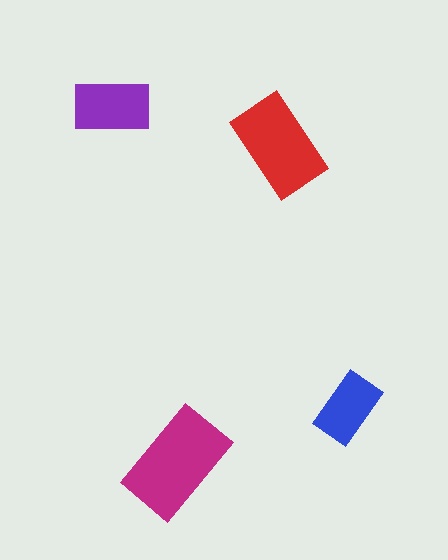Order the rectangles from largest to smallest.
the magenta one, the red one, the purple one, the blue one.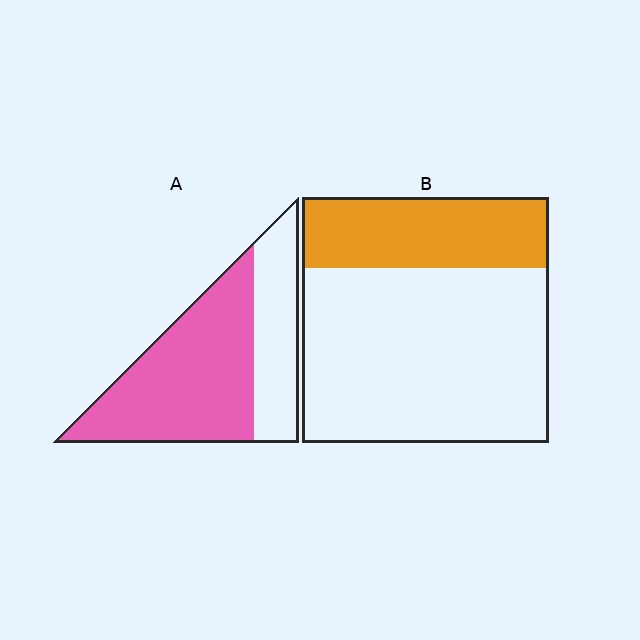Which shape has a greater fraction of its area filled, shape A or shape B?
Shape A.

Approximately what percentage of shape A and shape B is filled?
A is approximately 65% and B is approximately 30%.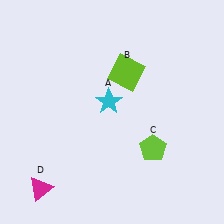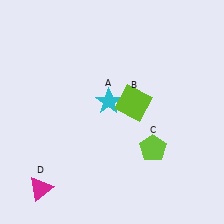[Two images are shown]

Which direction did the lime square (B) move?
The lime square (B) moved down.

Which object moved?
The lime square (B) moved down.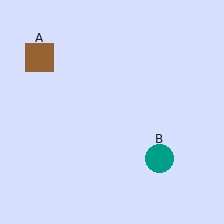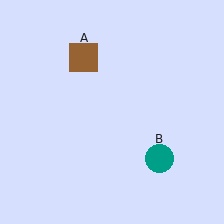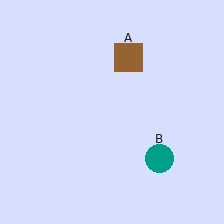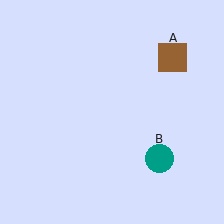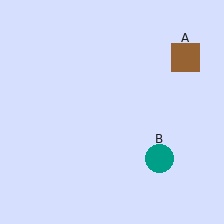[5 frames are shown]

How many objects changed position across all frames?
1 object changed position: brown square (object A).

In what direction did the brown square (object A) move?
The brown square (object A) moved right.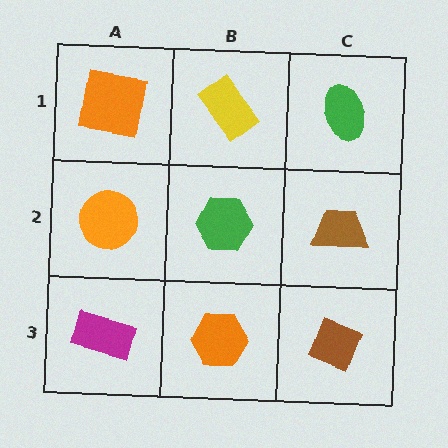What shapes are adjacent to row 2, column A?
An orange square (row 1, column A), a magenta rectangle (row 3, column A), a green hexagon (row 2, column B).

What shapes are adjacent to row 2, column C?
A green ellipse (row 1, column C), a brown diamond (row 3, column C), a green hexagon (row 2, column B).